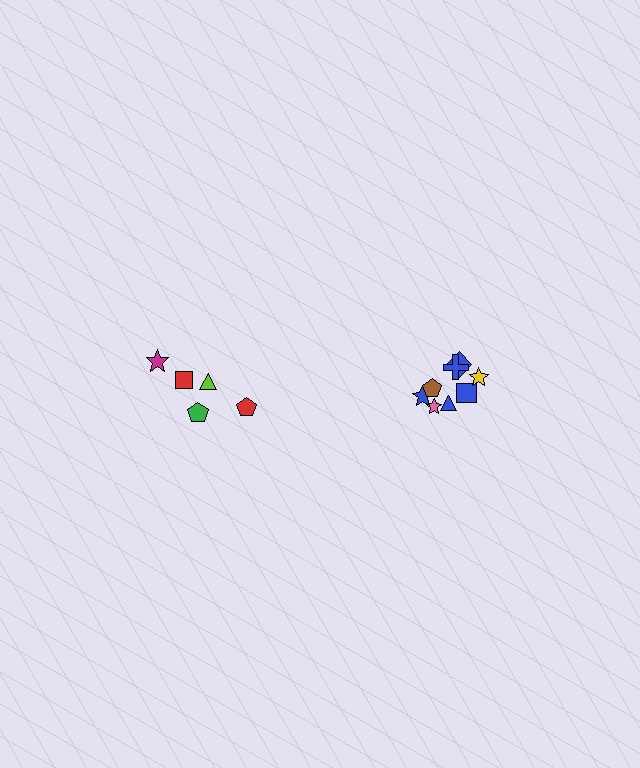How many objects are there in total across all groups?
There are 13 objects.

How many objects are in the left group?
There are 5 objects.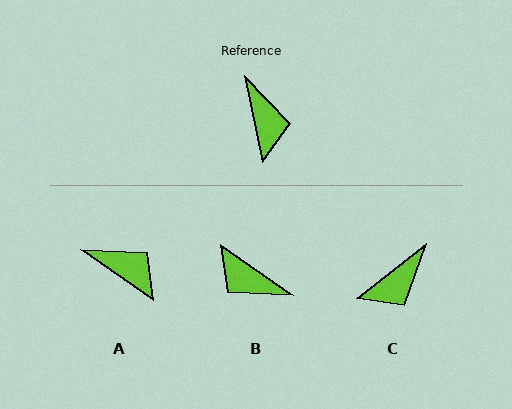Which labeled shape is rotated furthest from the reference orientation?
B, about 136 degrees away.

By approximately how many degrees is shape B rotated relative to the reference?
Approximately 136 degrees clockwise.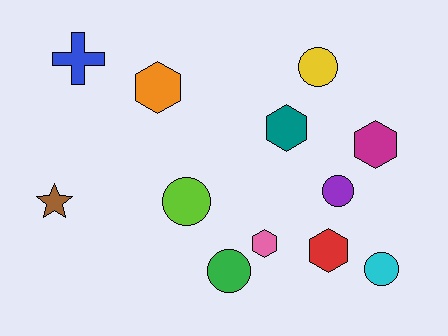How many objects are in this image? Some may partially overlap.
There are 12 objects.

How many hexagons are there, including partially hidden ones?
There are 5 hexagons.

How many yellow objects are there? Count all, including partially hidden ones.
There is 1 yellow object.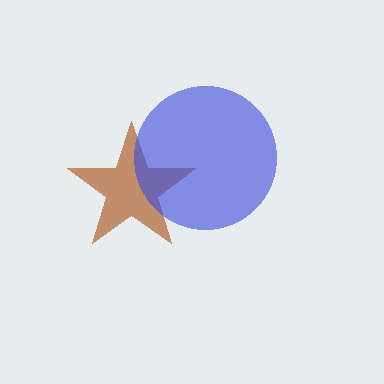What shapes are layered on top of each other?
The layered shapes are: a brown star, a blue circle.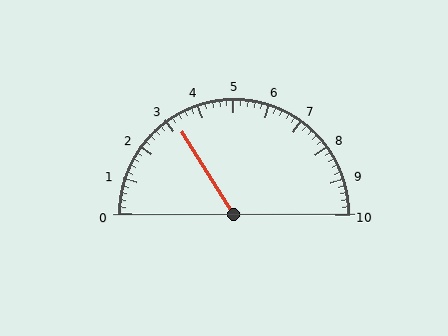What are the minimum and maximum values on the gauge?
The gauge ranges from 0 to 10.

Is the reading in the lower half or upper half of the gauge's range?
The reading is in the lower half of the range (0 to 10).